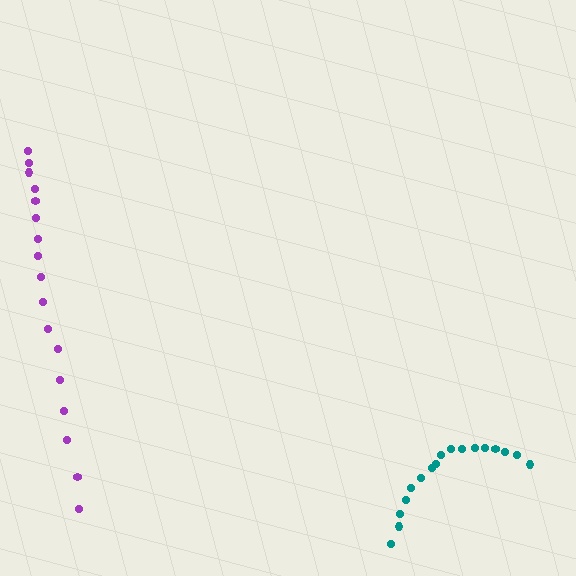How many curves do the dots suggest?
There are 2 distinct paths.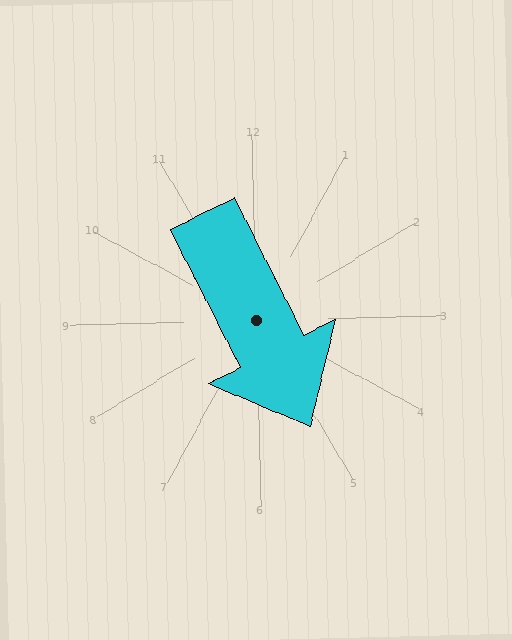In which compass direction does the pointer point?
Southeast.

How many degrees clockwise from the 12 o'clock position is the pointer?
Approximately 155 degrees.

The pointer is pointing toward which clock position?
Roughly 5 o'clock.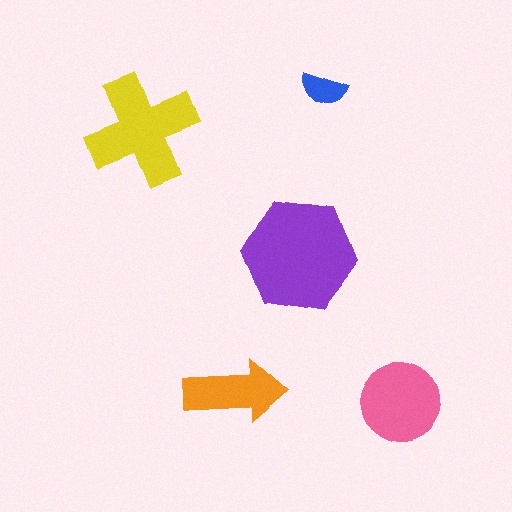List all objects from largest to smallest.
The purple hexagon, the yellow cross, the pink circle, the orange arrow, the blue semicircle.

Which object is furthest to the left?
The yellow cross is leftmost.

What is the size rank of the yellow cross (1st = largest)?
2nd.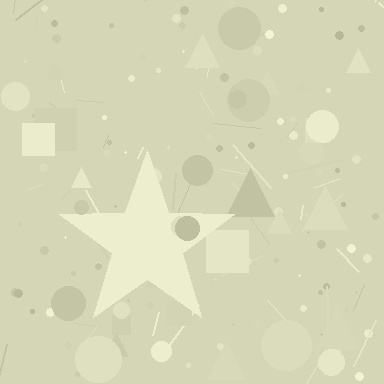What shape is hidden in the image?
A star is hidden in the image.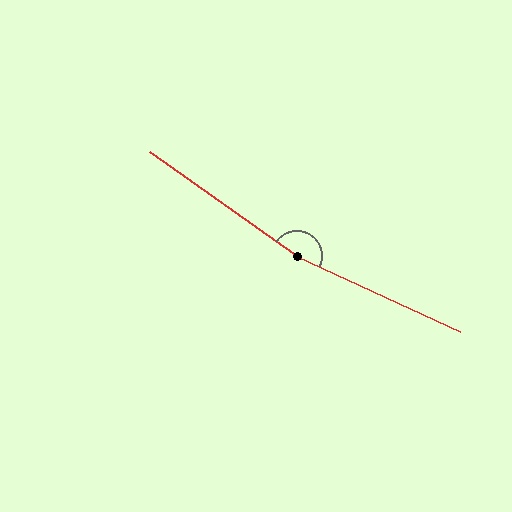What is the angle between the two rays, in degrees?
Approximately 169 degrees.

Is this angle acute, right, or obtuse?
It is obtuse.